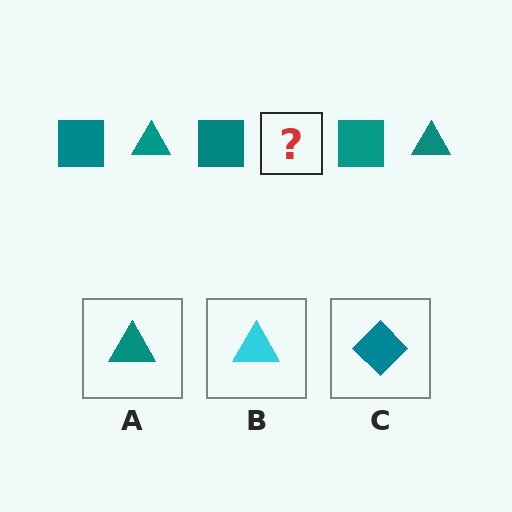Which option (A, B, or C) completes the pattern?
A.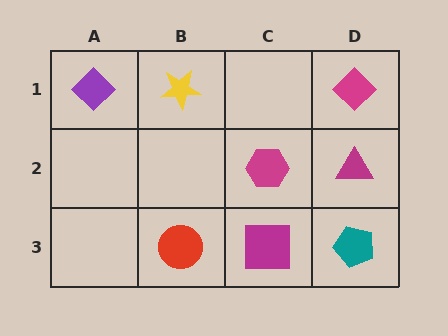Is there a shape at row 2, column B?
No, that cell is empty.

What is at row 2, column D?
A magenta triangle.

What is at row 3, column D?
A teal pentagon.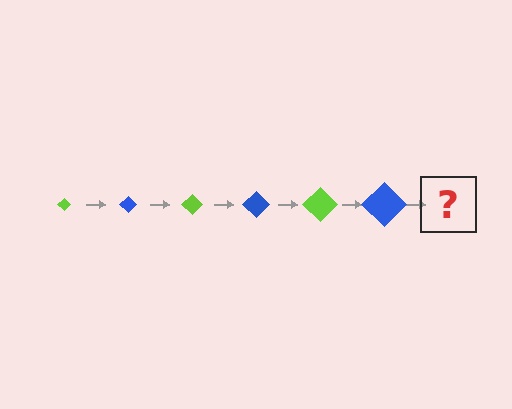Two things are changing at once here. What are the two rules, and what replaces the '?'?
The two rules are that the diamond grows larger each step and the color cycles through lime and blue. The '?' should be a lime diamond, larger than the previous one.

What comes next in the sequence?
The next element should be a lime diamond, larger than the previous one.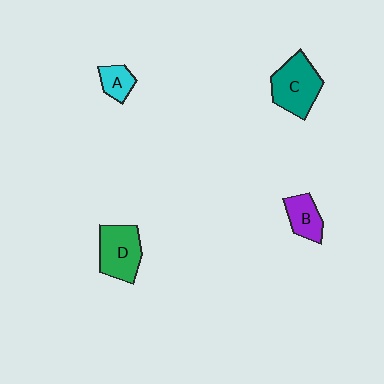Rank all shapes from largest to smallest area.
From largest to smallest: C (teal), D (green), B (purple), A (cyan).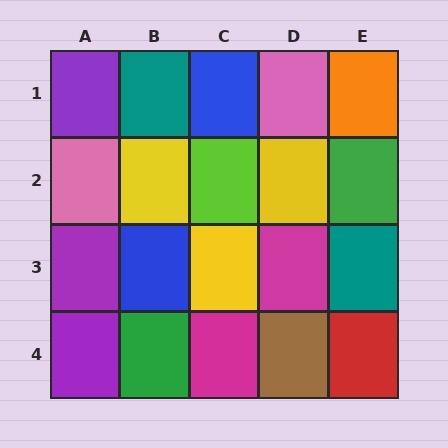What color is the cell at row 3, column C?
Yellow.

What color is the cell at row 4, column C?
Magenta.